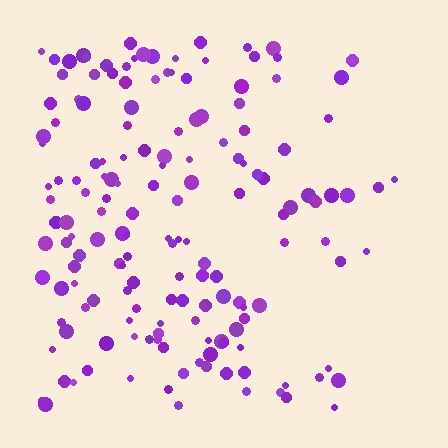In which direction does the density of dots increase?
From right to left, with the left side densest.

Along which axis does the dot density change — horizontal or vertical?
Horizontal.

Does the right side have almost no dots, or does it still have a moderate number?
Still a moderate number, just noticeably fewer than the left.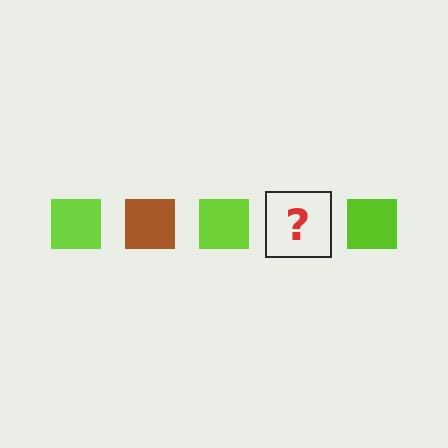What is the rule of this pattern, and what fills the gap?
The rule is that the pattern cycles through lime, brown squares. The gap should be filled with a brown square.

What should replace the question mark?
The question mark should be replaced with a brown square.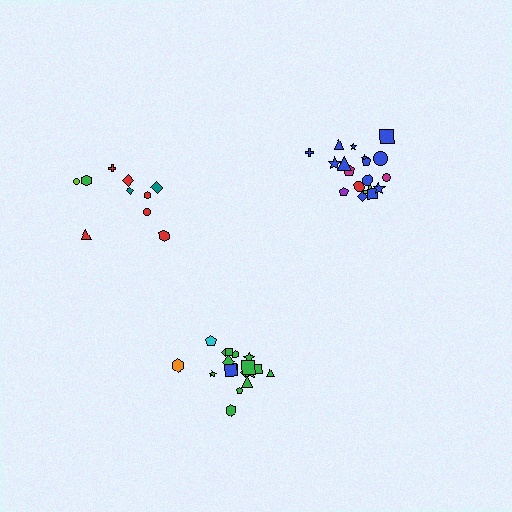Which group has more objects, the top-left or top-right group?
The top-right group.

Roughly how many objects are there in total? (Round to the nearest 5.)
Roughly 45 objects in total.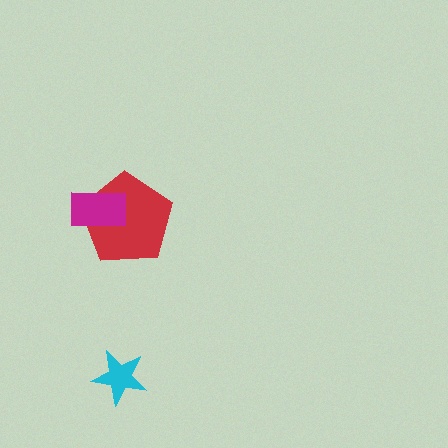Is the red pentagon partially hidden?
Yes, it is partially covered by another shape.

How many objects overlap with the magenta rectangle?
1 object overlaps with the magenta rectangle.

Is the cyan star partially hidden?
No, no other shape covers it.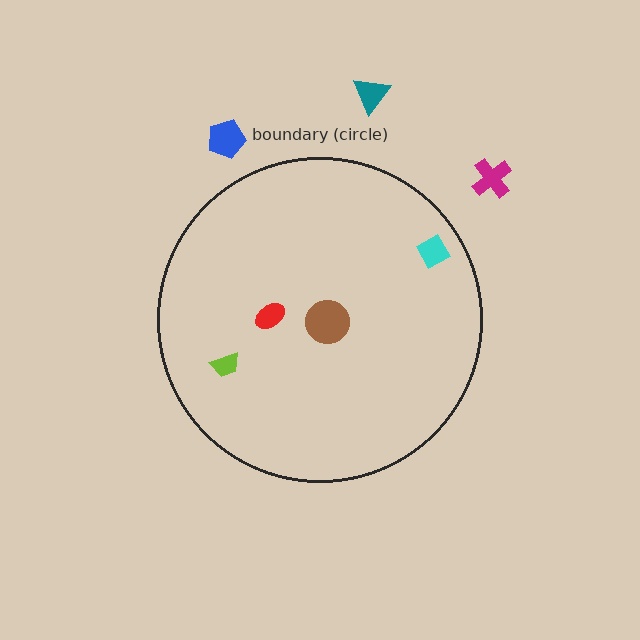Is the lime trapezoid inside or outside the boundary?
Inside.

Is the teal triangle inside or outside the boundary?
Outside.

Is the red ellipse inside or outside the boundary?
Inside.